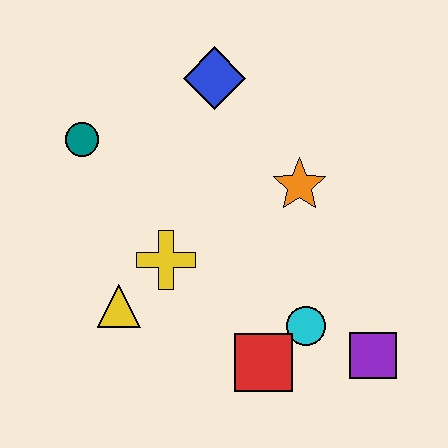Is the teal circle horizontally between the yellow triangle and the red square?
No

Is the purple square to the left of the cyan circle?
No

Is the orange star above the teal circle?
No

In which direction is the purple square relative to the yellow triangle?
The purple square is to the right of the yellow triangle.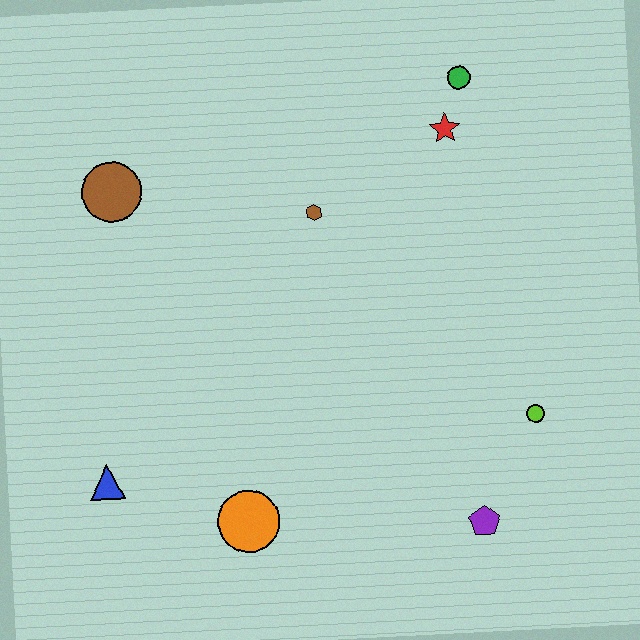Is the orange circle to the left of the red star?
Yes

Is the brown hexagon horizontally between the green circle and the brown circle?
Yes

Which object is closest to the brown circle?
The brown hexagon is closest to the brown circle.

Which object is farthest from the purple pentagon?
The brown circle is farthest from the purple pentagon.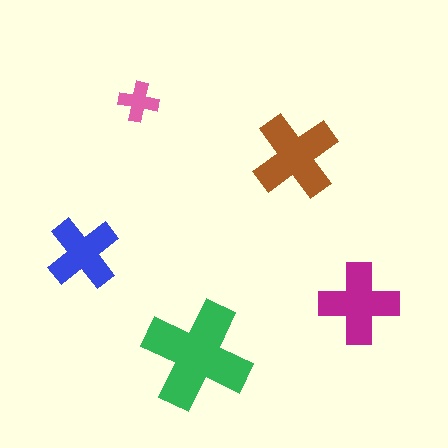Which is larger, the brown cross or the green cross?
The green one.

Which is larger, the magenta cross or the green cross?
The green one.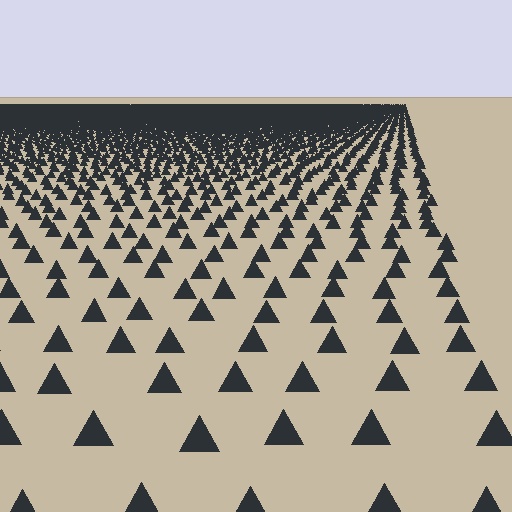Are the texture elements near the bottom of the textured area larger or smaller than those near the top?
Larger. Near the bottom, elements are closer to the viewer and appear at a bigger on-screen size.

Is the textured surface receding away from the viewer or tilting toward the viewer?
The surface is receding away from the viewer. Texture elements get smaller and denser toward the top.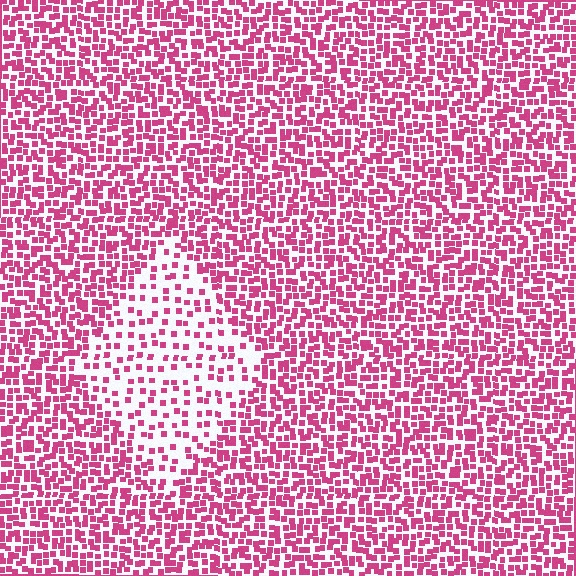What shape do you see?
I see a diamond.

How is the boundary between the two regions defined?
The boundary is defined by a change in element density (approximately 2.3x ratio). All elements are the same color, size, and shape.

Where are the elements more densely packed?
The elements are more densely packed outside the diamond boundary.